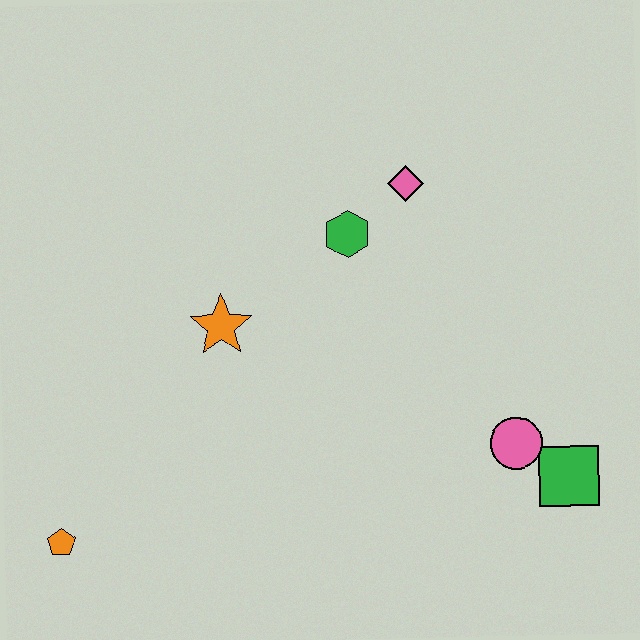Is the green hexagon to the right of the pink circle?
No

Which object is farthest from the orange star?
The green square is farthest from the orange star.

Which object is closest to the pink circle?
The green square is closest to the pink circle.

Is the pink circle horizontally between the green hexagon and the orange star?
No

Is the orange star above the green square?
Yes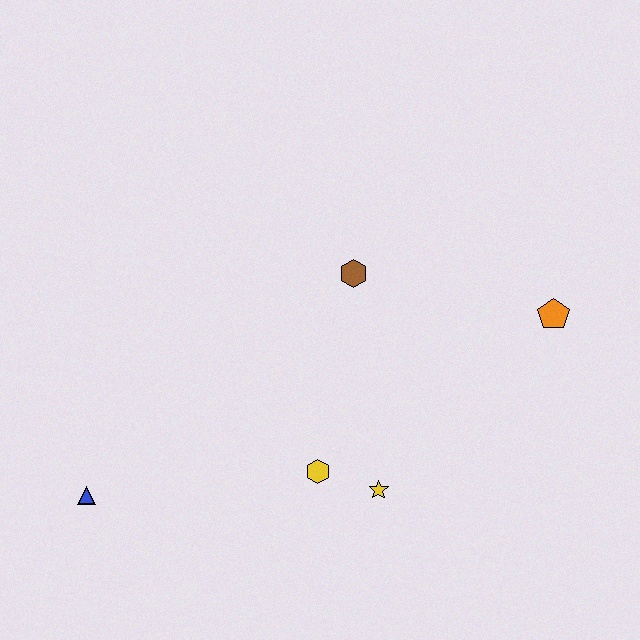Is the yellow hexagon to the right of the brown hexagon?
No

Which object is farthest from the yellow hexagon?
The orange pentagon is farthest from the yellow hexagon.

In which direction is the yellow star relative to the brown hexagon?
The yellow star is below the brown hexagon.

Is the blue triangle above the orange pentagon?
No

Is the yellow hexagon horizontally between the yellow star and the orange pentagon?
No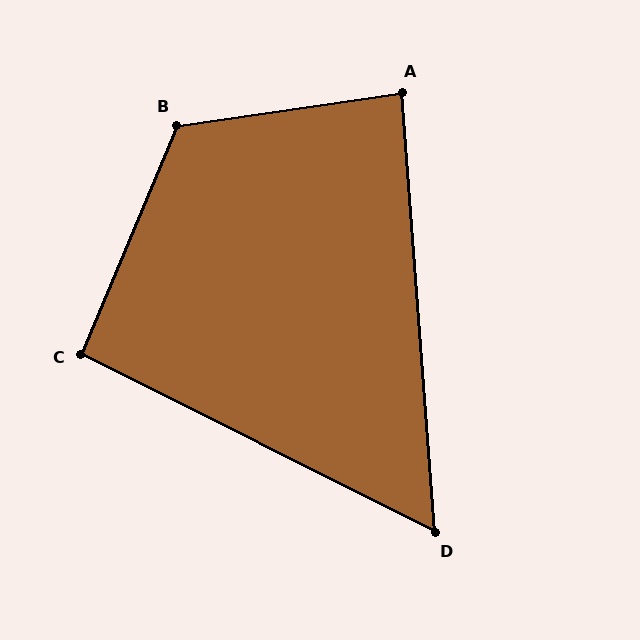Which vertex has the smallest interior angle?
D, at approximately 59 degrees.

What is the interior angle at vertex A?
Approximately 86 degrees (approximately right).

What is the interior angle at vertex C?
Approximately 94 degrees (approximately right).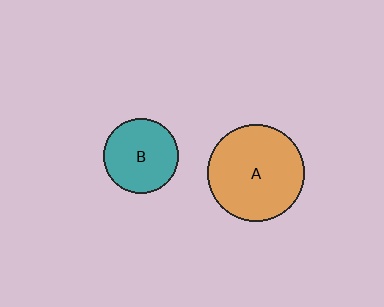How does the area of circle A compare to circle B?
Approximately 1.6 times.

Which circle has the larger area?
Circle A (orange).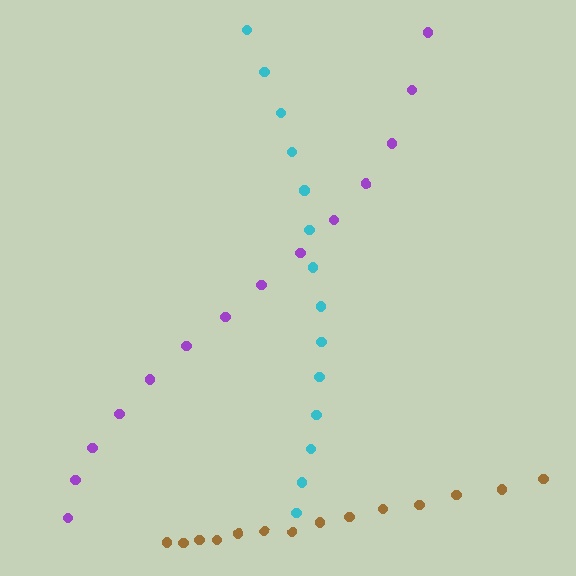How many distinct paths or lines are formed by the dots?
There are 3 distinct paths.